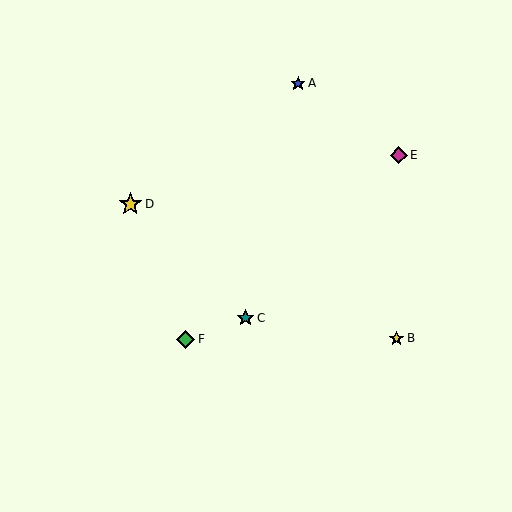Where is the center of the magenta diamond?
The center of the magenta diamond is at (399, 155).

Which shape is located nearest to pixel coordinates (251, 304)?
The teal star (labeled C) at (246, 318) is nearest to that location.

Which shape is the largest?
The yellow star (labeled D) is the largest.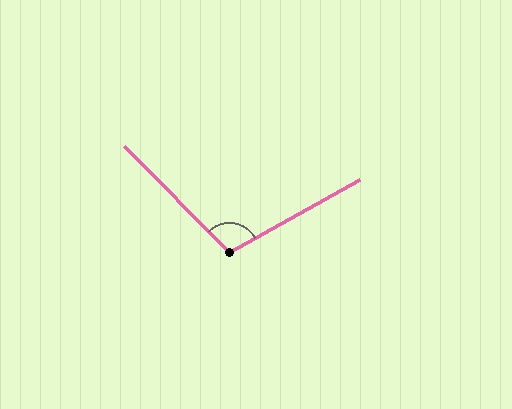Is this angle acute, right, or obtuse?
It is obtuse.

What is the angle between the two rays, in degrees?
Approximately 106 degrees.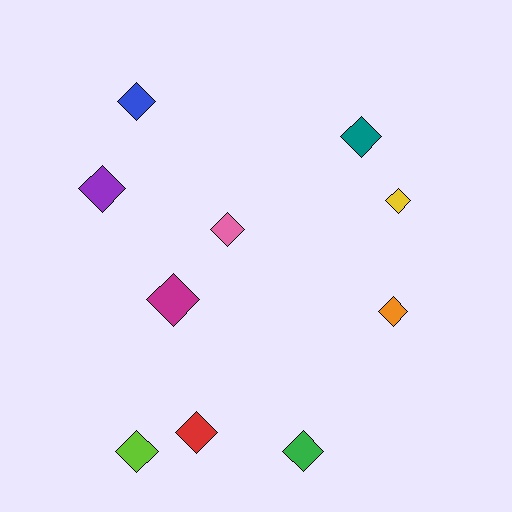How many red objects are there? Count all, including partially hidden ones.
There is 1 red object.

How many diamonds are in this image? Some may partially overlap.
There are 10 diamonds.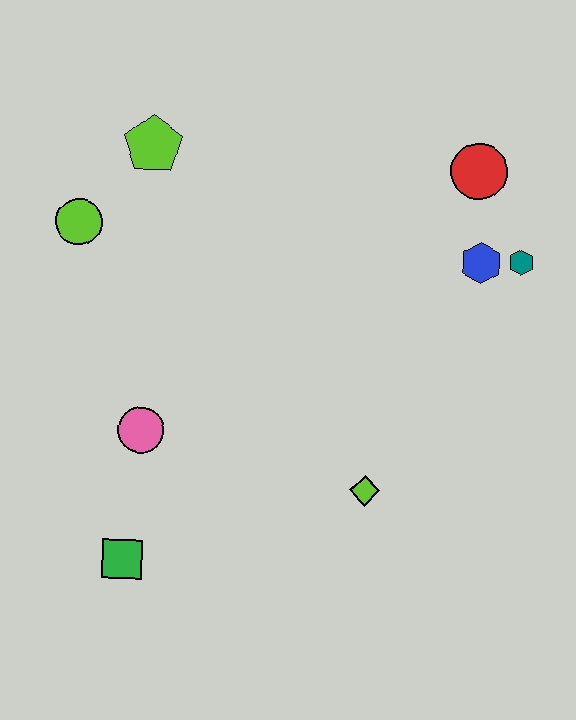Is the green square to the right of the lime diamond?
No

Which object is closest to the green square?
The pink circle is closest to the green square.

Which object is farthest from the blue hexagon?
The green square is farthest from the blue hexagon.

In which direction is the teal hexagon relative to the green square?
The teal hexagon is to the right of the green square.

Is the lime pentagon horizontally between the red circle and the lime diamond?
No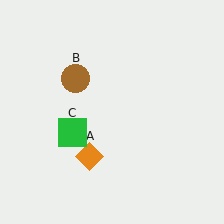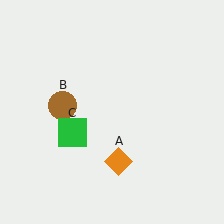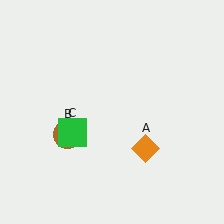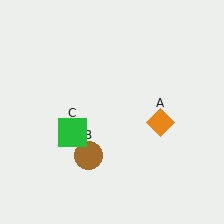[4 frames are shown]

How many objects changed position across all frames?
2 objects changed position: orange diamond (object A), brown circle (object B).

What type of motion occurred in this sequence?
The orange diamond (object A), brown circle (object B) rotated counterclockwise around the center of the scene.